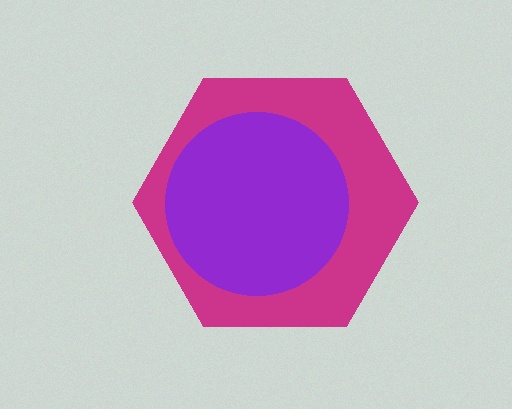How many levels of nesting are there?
2.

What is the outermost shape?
The magenta hexagon.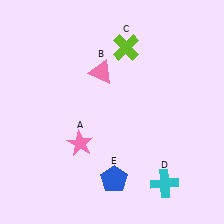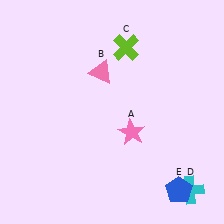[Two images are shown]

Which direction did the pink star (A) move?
The pink star (A) moved right.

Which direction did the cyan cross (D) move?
The cyan cross (D) moved right.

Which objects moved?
The objects that moved are: the pink star (A), the cyan cross (D), the blue pentagon (E).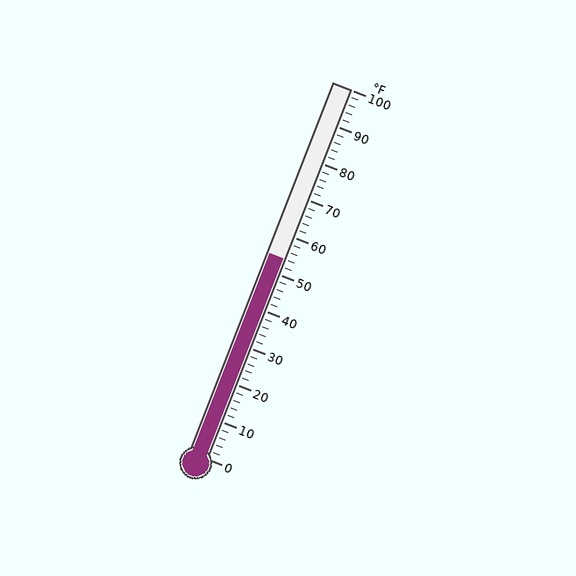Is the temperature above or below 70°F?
The temperature is below 70°F.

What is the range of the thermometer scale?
The thermometer scale ranges from 0°F to 100°F.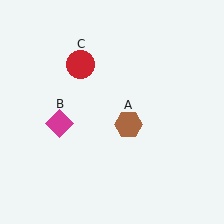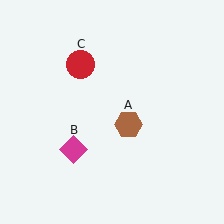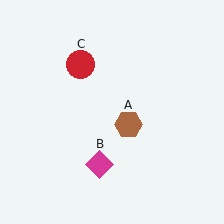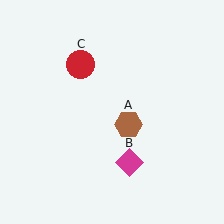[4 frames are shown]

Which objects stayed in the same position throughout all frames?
Brown hexagon (object A) and red circle (object C) remained stationary.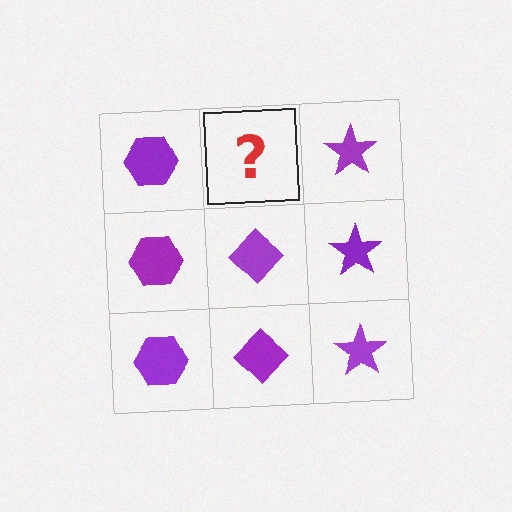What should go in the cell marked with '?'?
The missing cell should contain a purple diamond.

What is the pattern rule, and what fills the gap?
The rule is that each column has a consistent shape. The gap should be filled with a purple diamond.